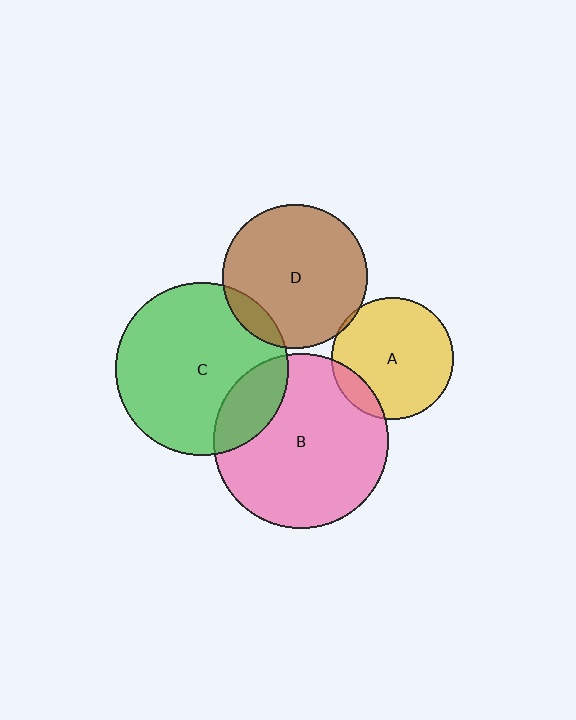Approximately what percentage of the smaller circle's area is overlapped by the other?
Approximately 20%.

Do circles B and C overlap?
Yes.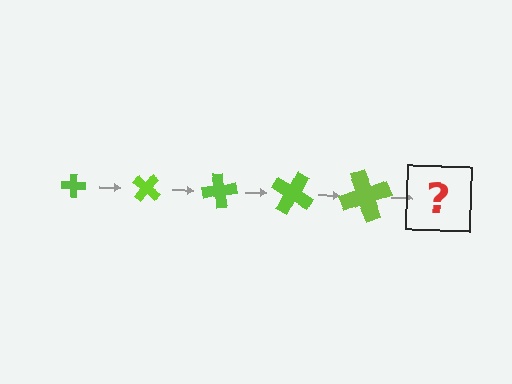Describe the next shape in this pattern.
It should be a cross, larger than the previous one and rotated 200 degrees from the start.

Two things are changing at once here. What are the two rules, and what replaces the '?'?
The two rules are that the cross grows larger each step and it rotates 40 degrees each step. The '?' should be a cross, larger than the previous one and rotated 200 degrees from the start.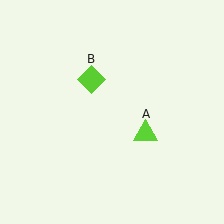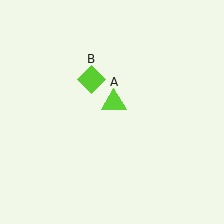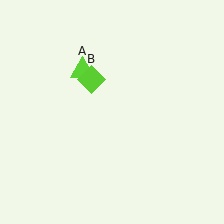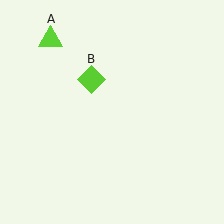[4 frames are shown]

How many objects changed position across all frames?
1 object changed position: lime triangle (object A).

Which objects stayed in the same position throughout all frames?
Lime diamond (object B) remained stationary.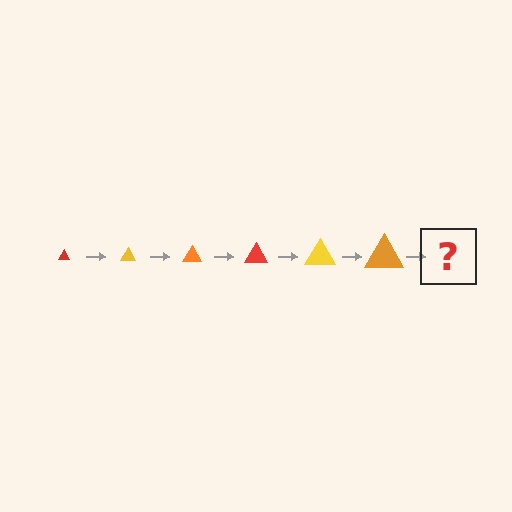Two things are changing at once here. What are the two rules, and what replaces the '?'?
The two rules are that the triangle grows larger each step and the color cycles through red, yellow, and orange. The '?' should be a red triangle, larger than the previous one.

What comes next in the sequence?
The next element should be a red triangle, larger than the previous one.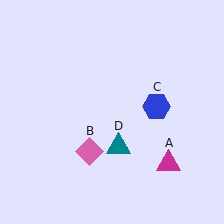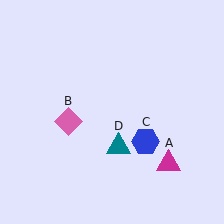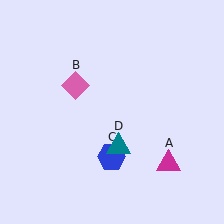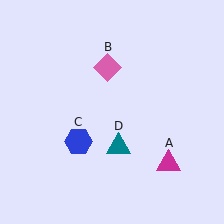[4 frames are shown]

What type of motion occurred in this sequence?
The pink diamond (object B), blue hexagon (object C) rotated clockwise around the center of the scene.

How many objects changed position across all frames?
2 objects changed position: pink diamond (object B), blue hexagon (object C).